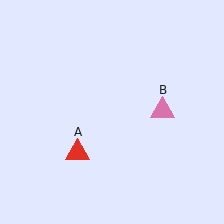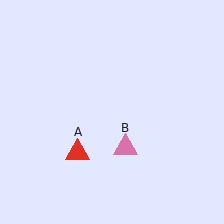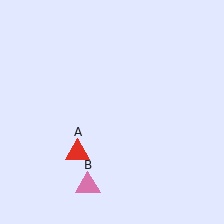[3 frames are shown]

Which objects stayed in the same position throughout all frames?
Red triangle (object A) remained stationary.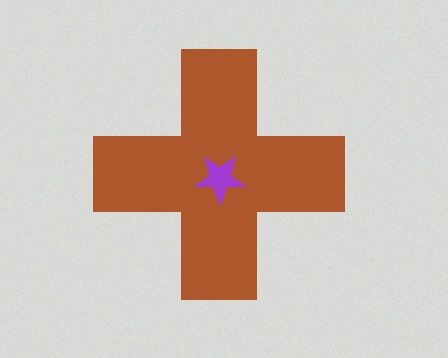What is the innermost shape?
The purple star.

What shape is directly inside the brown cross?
The purple star.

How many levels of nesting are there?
2.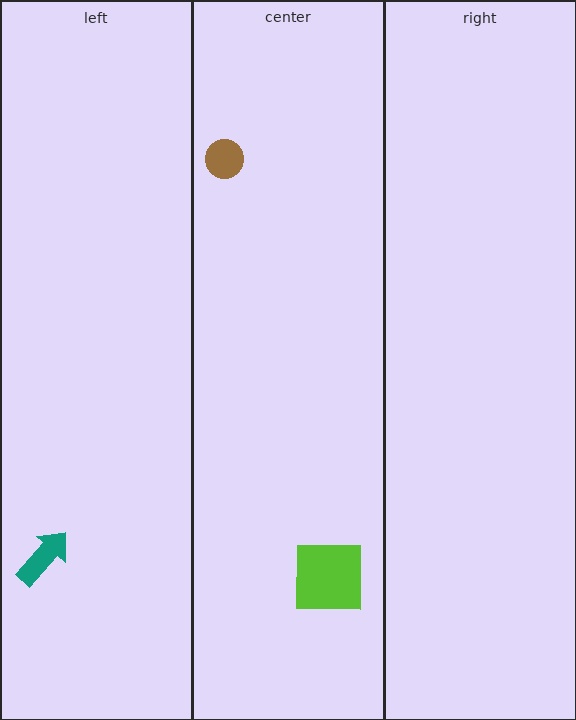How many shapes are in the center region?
2.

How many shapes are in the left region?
1.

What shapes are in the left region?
The teal arrow.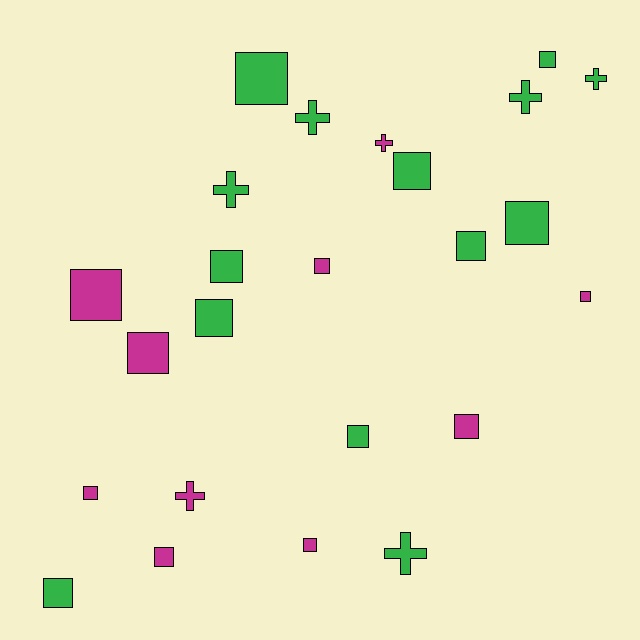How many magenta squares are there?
There are 8 magenta squares.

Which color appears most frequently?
Green, with 14 objects.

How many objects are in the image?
There are 24 objects.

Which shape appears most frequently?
Square, with 17 objects.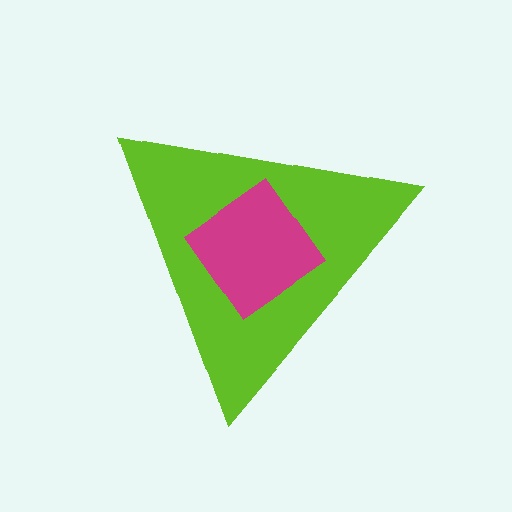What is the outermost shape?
The lime triangle.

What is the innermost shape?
The magenta diamond.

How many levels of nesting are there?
2.